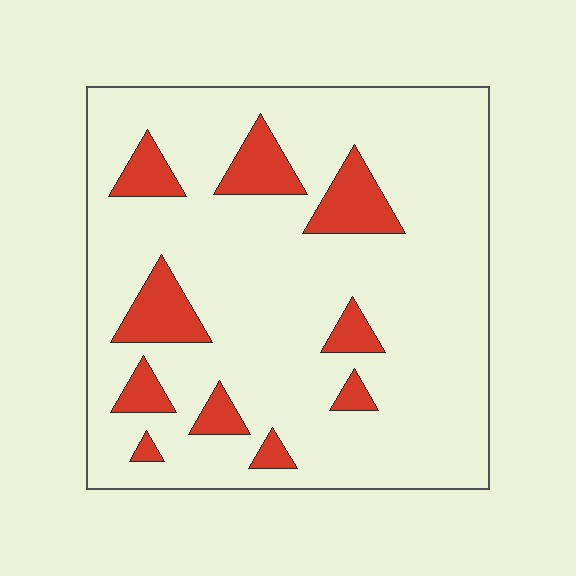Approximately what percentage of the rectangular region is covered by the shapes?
Approximately 15%.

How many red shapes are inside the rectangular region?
10.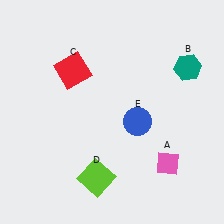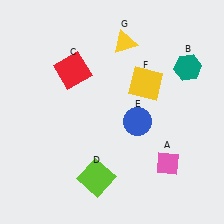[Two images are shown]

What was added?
A yellow square (F), a yellow triangle (G) were added in Image 2.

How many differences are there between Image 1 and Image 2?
There are 2 differences between the two images.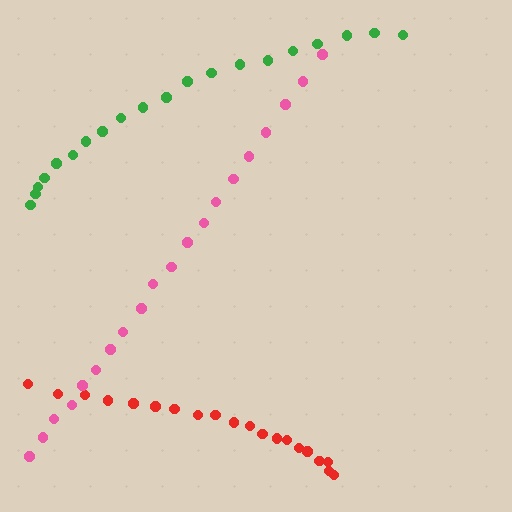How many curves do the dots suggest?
There are 3 distinct paths.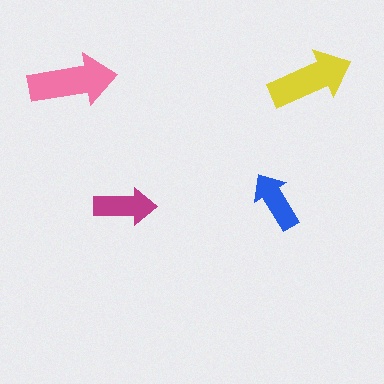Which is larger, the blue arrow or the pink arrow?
The pink one.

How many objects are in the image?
There are 4 objects in the image.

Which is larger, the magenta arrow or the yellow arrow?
The yellow one.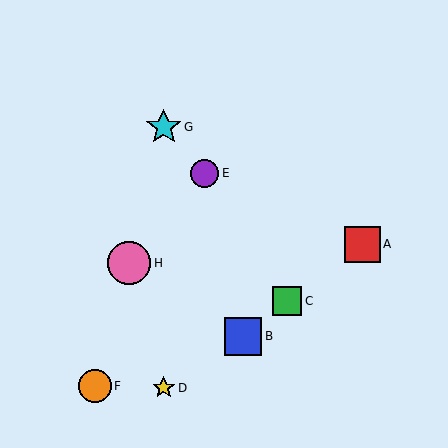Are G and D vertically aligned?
Yes, both are at x≈164.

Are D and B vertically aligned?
No, D is at x≈164 and B is at x≈243.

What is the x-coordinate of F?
Object F is at x≈95.